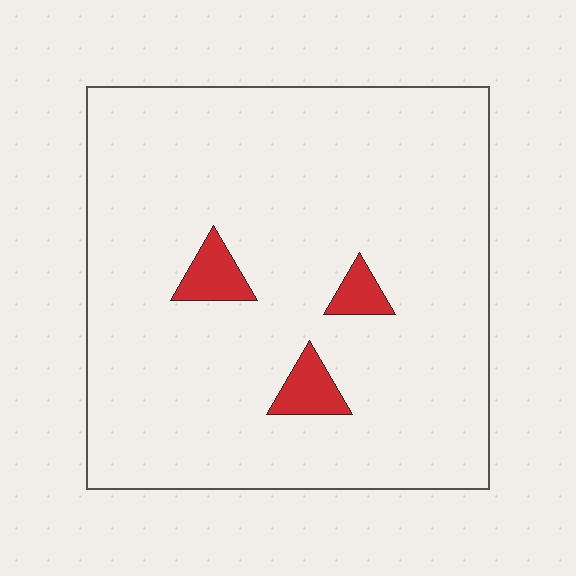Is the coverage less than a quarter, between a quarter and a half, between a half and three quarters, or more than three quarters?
Less than a quarter.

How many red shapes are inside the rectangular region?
3.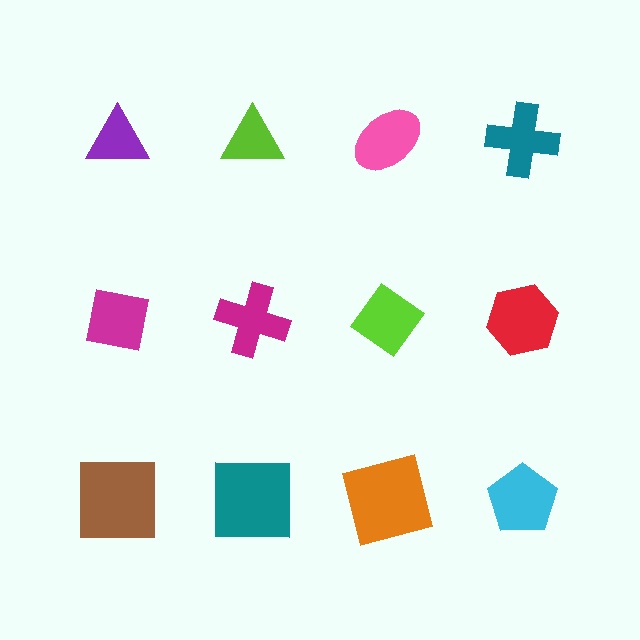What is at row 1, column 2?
A lime triangle.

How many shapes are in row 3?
4 shapes.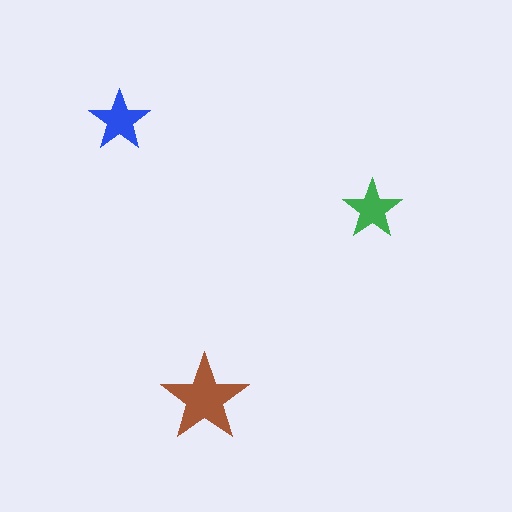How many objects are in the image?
There are 3 objects in the image.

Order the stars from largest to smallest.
the brown one, the blue one, the green one.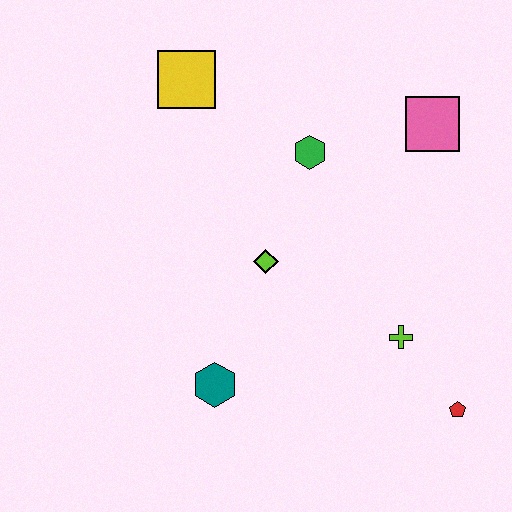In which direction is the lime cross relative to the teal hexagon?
The lime cross is to the right of the teal hexagon.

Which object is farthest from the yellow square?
The red pentagon is farthest from the yellow square.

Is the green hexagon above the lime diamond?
Yes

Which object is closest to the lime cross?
The red pentagon is closest to the lime cross.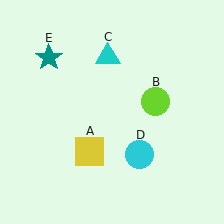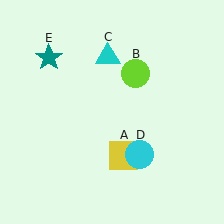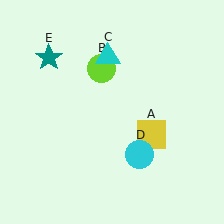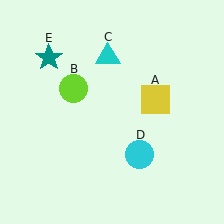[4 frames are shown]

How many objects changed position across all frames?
2 objects changed position: yellow square (object A), lime circle (object B).